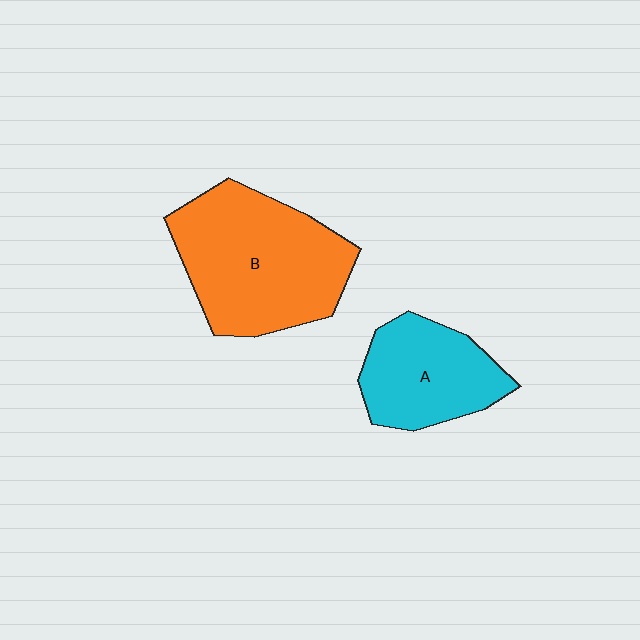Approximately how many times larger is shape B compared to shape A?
Approximately 1.6 times.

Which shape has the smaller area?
Shape A (cyan).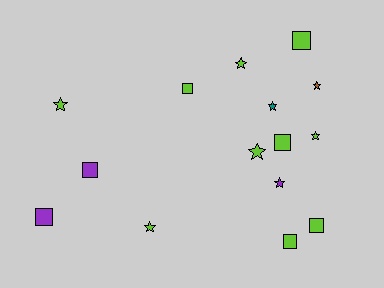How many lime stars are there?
There are 5 lime stars.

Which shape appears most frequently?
Star, with 8 objects.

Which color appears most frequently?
Lime, with 10 objects.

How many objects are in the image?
There are 15 objects.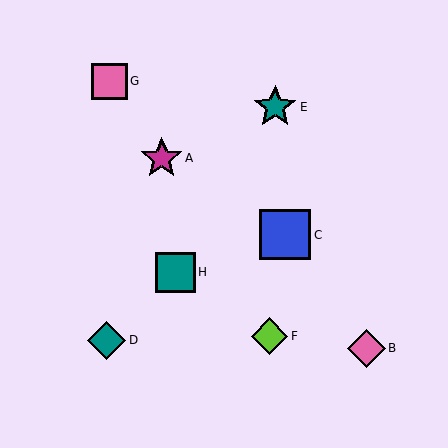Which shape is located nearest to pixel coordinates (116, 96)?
The pink square (labeled G) at (109, 81) is nearest to that location.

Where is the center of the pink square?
The center of the pink square is at (109, 81).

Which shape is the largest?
The blue square (labeled C) is the largest.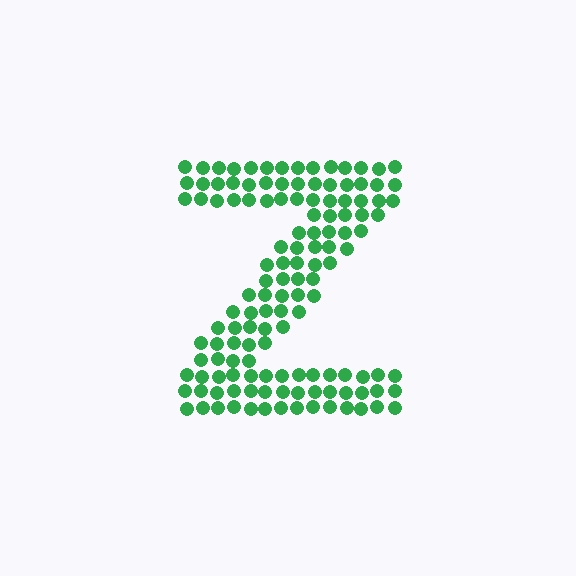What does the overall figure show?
The overall figure shows the letter Z.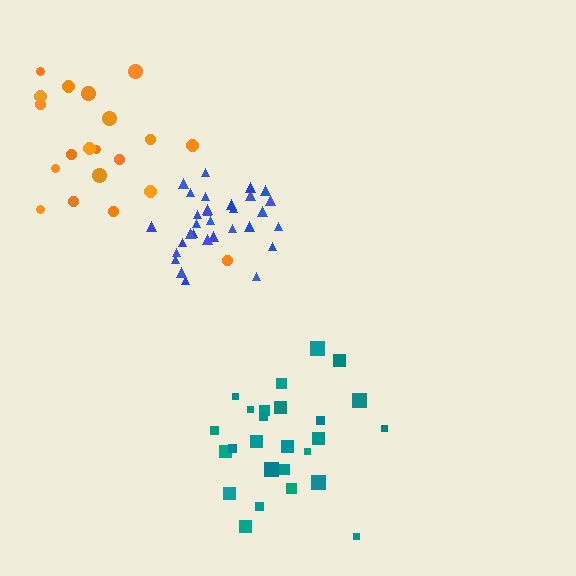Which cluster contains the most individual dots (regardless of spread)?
Blue (31).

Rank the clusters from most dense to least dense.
blue, teal, orange.